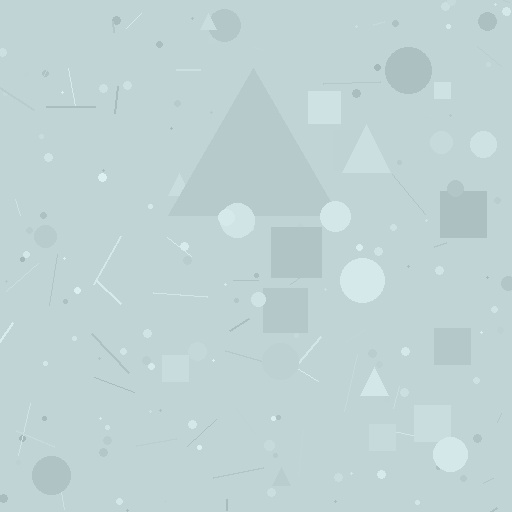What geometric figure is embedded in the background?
A triangle is embedded in the background.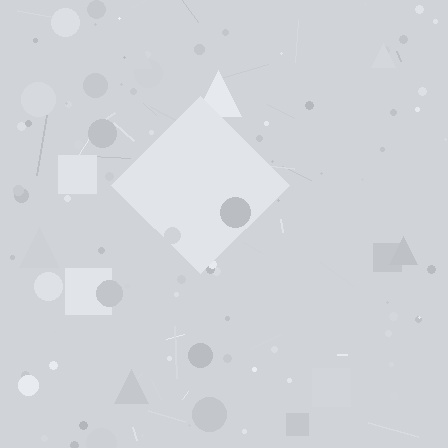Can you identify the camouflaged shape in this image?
The camouflaged shape is a diamond.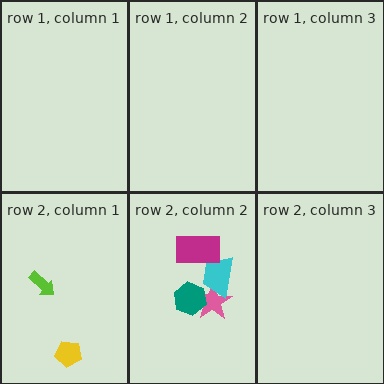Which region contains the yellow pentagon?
The row 2, column 1 region.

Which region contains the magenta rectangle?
The row 2, column 2 region.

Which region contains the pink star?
The row 2, column 2 region.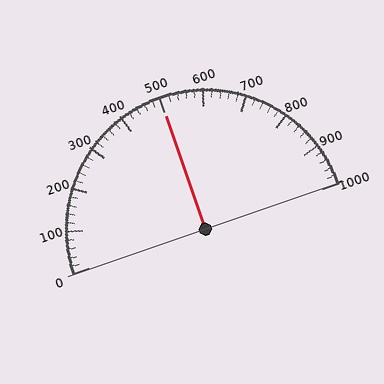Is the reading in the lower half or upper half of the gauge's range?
The reading is in the upper half of the range (0 to 1000).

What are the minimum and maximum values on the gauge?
The gauge ranges from 0 to 1000.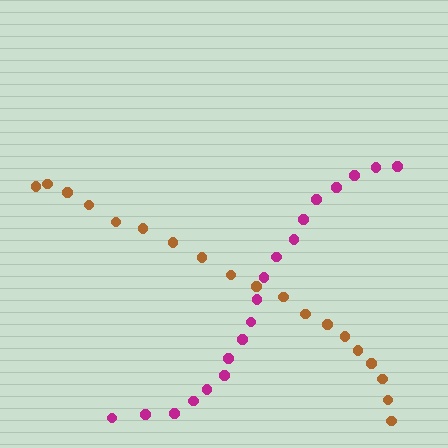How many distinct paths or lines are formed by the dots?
There are 2 distinct paths.